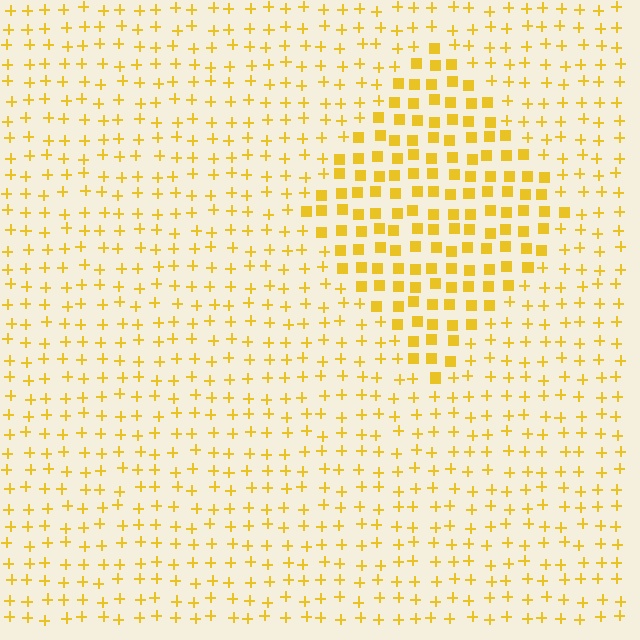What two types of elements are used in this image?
The image uses squares inside the diamond region and plus signs outside it.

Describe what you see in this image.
The image is filled with small yellow elements arranged in a uniform grid. A diamond-shaped region contains squares, while the surrounding area contains plus signs. The boundary is defined purely by the change in element shape.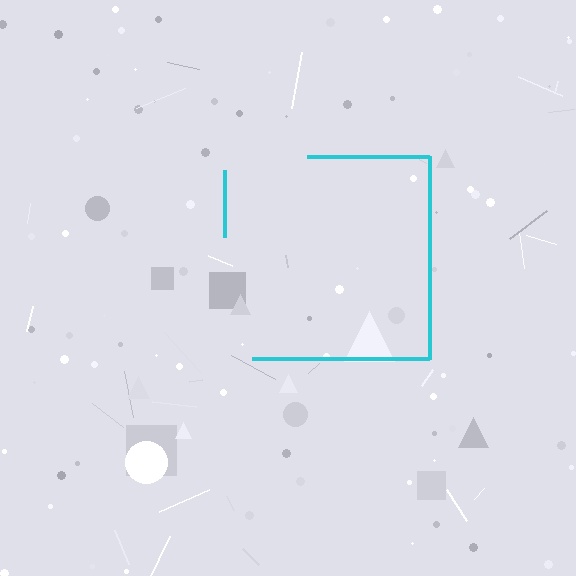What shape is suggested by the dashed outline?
The dashed outline suggests a square.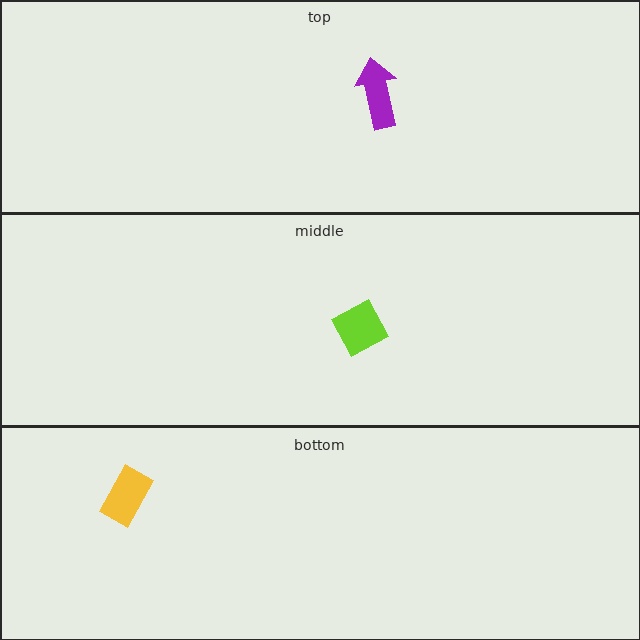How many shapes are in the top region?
1.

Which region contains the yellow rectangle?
The bottom region.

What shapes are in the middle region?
The lime diamond.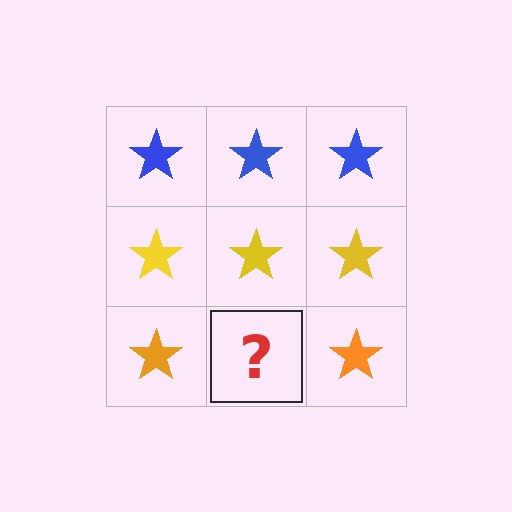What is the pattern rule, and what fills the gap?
The rule is that each row has a consistent color. The gap should be filled with an orange star.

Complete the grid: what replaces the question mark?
The question mark should be replaced with an orange star.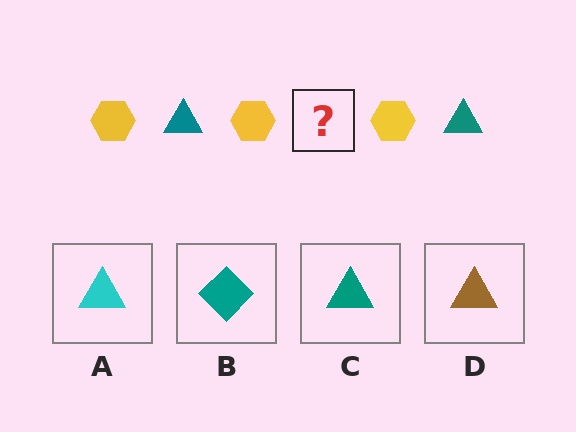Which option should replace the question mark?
Option C.